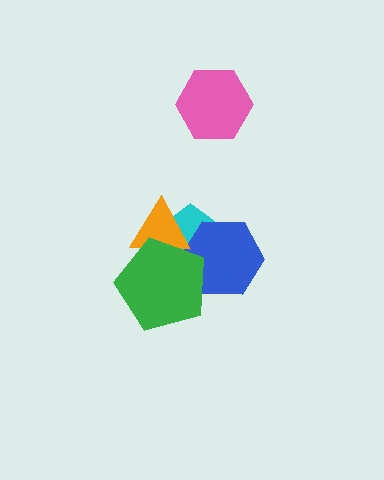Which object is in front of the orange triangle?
The green pentagon is in front of the orange triangle.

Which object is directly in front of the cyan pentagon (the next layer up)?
The blue hexagon is directly in front of the cyan pentagon.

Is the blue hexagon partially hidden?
Yes, it is partially covered by another shape.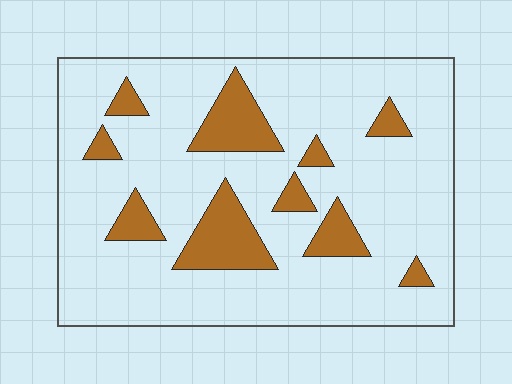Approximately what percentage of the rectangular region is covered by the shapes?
Approximately 15%.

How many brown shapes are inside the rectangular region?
10.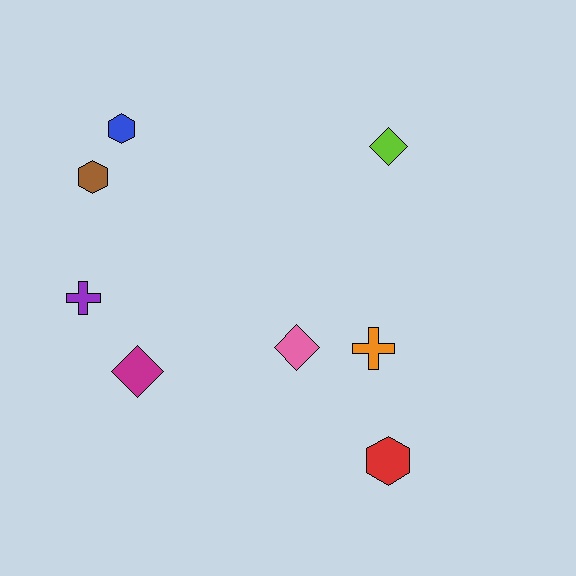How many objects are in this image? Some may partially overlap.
There are 8 objects.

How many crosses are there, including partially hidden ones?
There are 2 crosses.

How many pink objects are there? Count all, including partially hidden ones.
There is 1 pink object.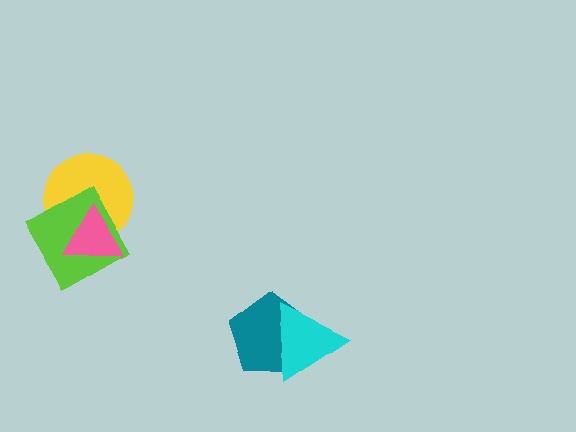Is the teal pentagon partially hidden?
Yes, it is partially covered by another shape.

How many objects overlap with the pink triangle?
2 objects overlap with the pink triangle.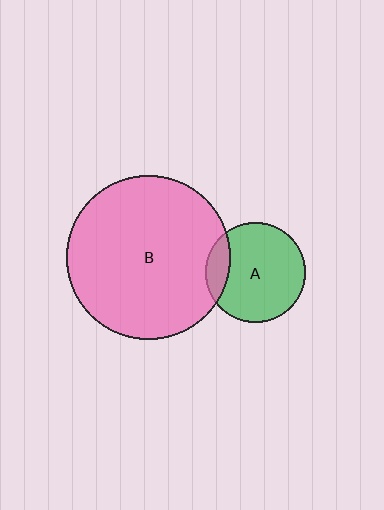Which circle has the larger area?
Circle B (pink).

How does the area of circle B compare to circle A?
Approximately 2.7 times.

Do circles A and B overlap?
Yes.